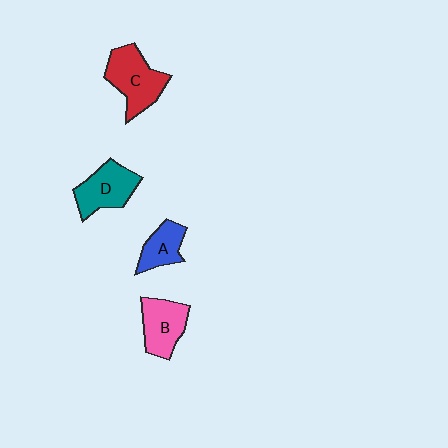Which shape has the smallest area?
Shape A (blue).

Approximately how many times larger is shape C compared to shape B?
Approximately 1.2 times.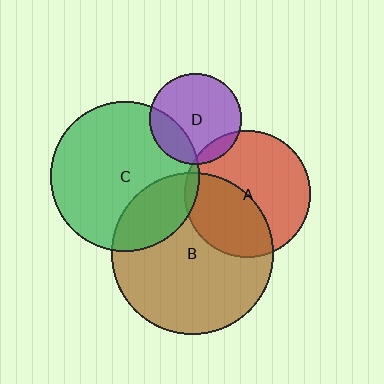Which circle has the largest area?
Circle B (brown).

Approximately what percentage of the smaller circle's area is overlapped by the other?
Approximately 10%.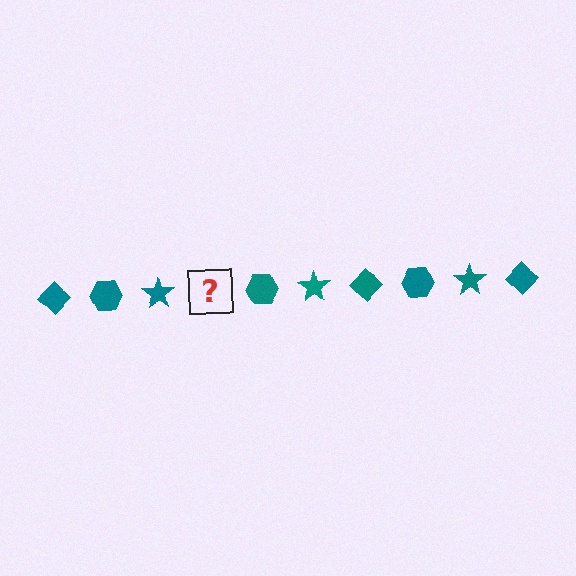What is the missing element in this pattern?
The missing element is a teal diamond.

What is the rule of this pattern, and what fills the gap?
The rule is that the pattern cycles through diamond, hexagon, star shapes in teal. The gap should be filled with a teal diamond.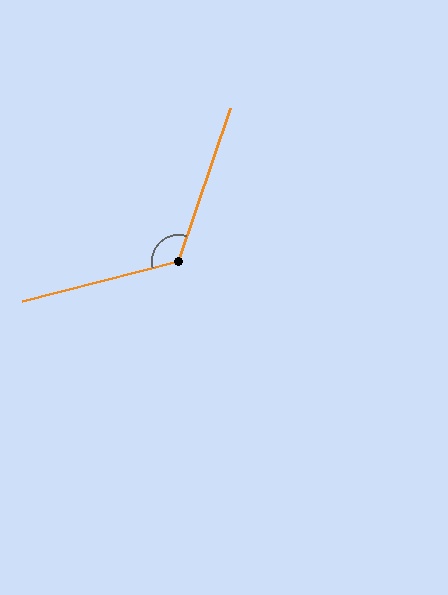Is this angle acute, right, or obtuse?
It is obtuse.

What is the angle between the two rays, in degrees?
Approximately 123 degrees.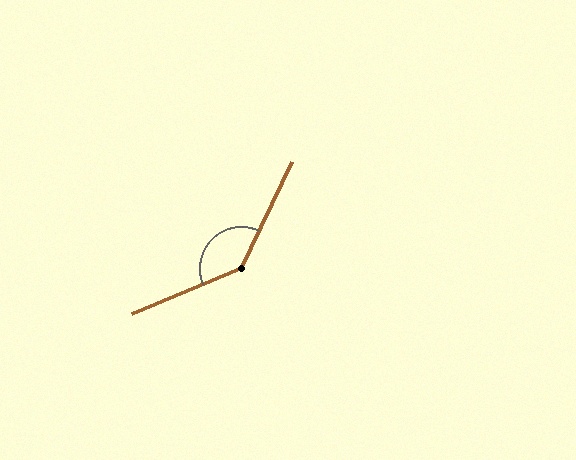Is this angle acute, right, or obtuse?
It is obtuse.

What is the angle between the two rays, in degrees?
Approximately 138 degrees.